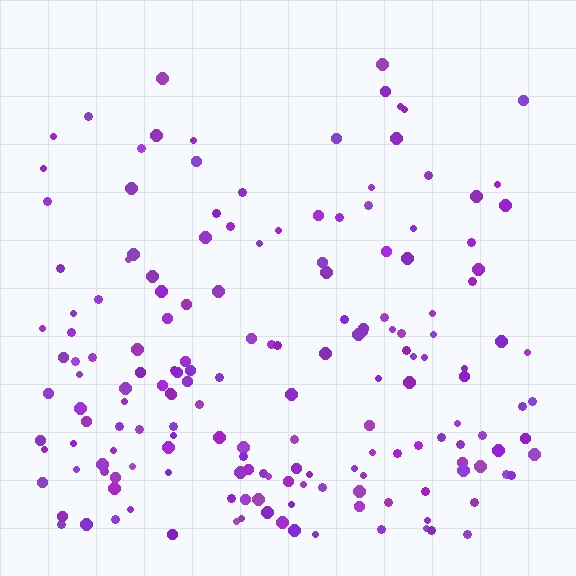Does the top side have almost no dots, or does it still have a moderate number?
Still a moderate number, just noticeably fewer than the bottom.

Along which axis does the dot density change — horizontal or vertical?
Vertical.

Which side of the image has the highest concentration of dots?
The bottom.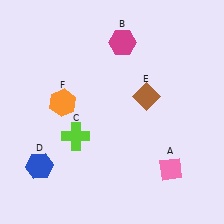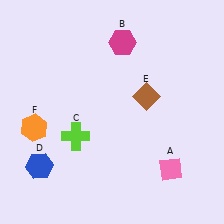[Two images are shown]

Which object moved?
The orange hexagon (F) moved left.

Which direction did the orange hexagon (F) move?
The orange hexagon (F) moved left.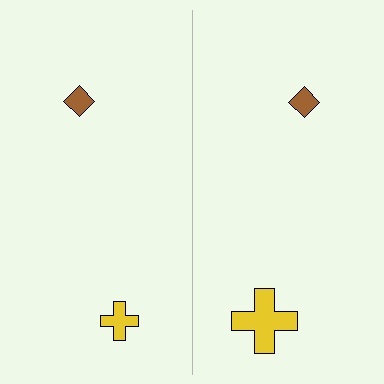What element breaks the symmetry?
The yellow cross on the right side has a different size than its mirror counterpart.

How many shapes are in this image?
There are 4 shapes in this image.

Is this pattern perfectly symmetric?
No, the pattern is not perfectly symmetric. The yellow cross on the right side has a different size than its mirror counterpart.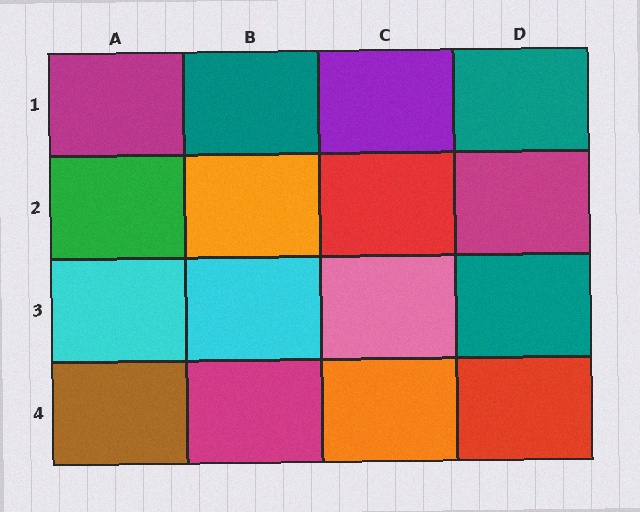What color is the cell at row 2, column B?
Orange.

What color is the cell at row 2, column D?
Magenta.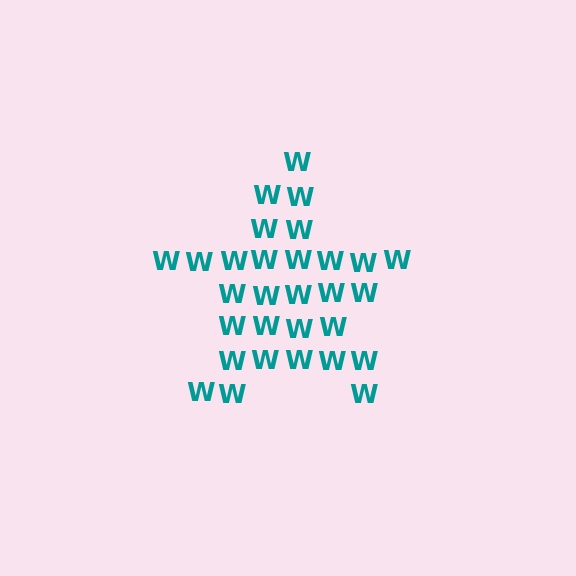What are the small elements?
The small elements are letter W's.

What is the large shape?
The large shape is a star.